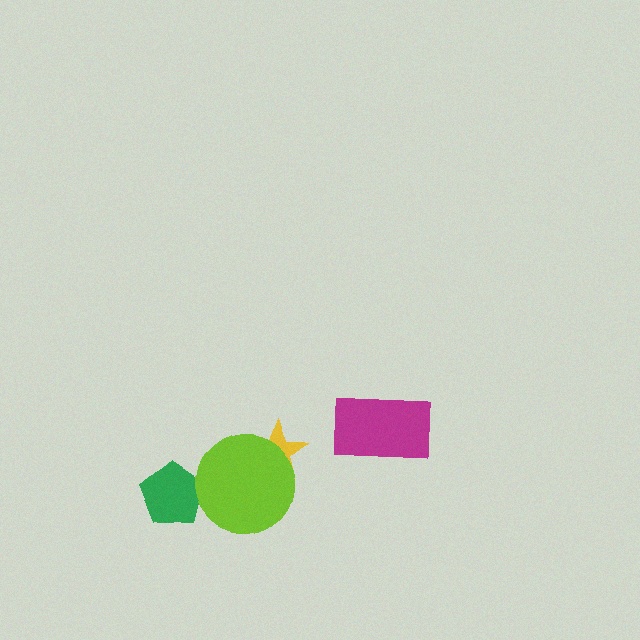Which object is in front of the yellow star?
The lime circle is in front of the yellow star.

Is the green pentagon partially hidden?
Yes, it is partially covered by another shape.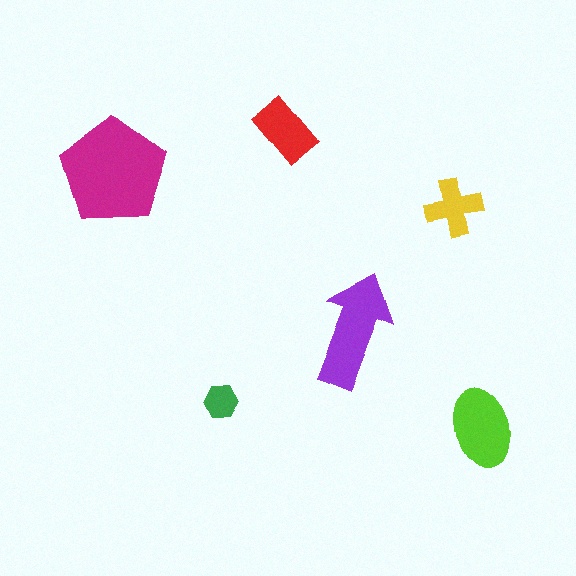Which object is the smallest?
The green hexagon.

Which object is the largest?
The magenta pentagon.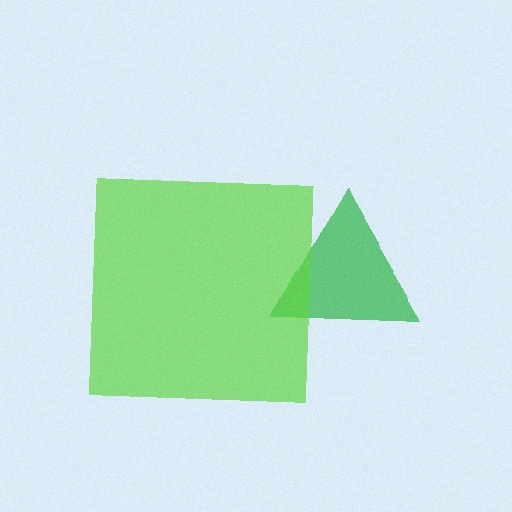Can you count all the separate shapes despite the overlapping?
Yes, there are 2 separate shapes.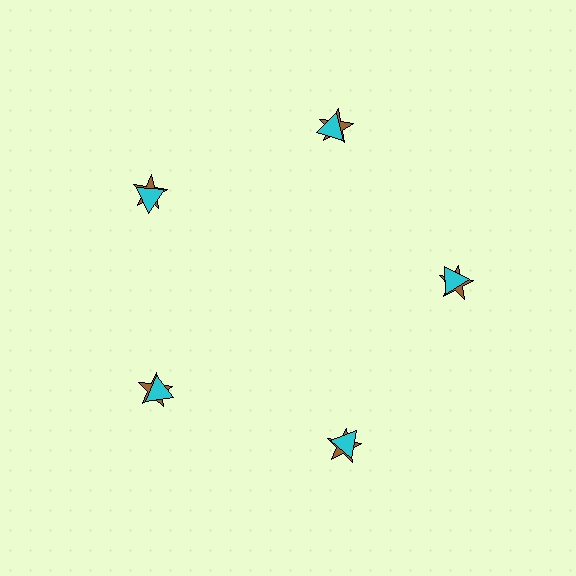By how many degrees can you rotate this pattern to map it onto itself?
The pattern maps onto itself every 72 degrees of rotation.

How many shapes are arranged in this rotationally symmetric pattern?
There are 10 shapes, arranged in 5 groups of 2.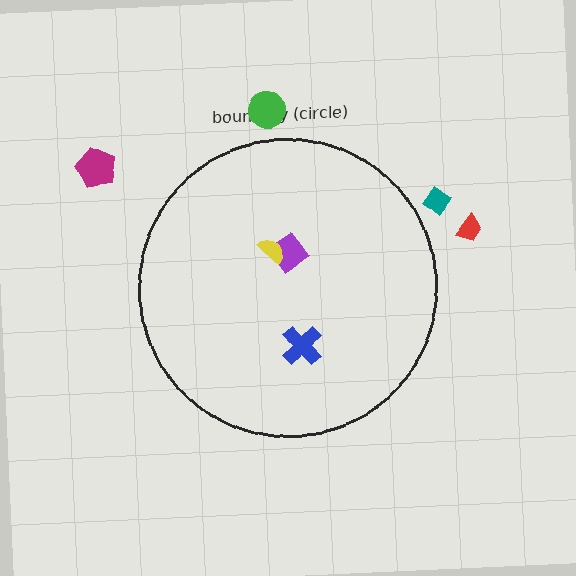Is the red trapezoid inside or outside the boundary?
Outside.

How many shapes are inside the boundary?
3 inside, 4 outside.